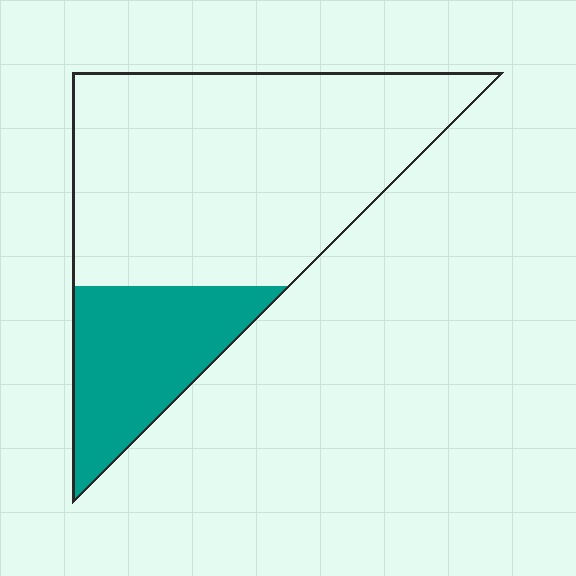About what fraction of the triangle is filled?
About one quarter (1/4).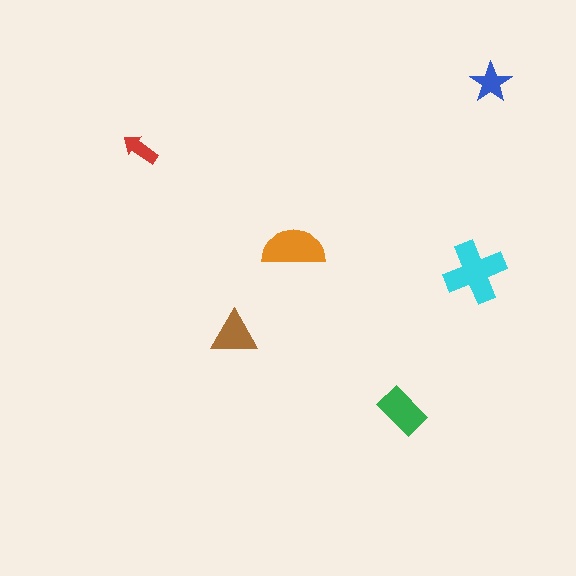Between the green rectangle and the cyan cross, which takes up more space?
The cyan cross.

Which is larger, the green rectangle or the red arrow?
The green rectangle.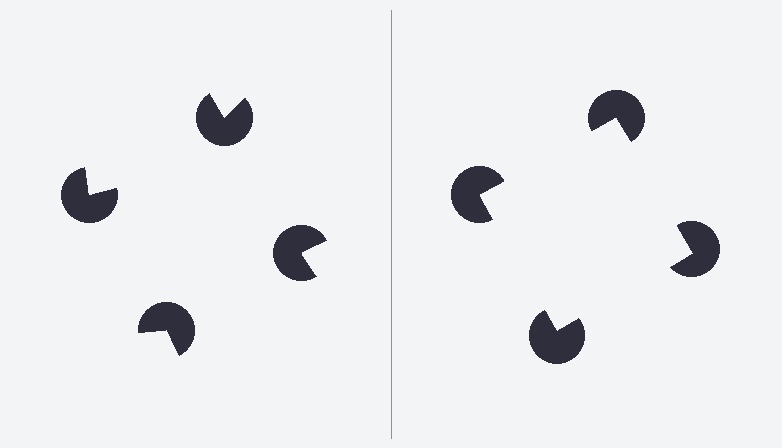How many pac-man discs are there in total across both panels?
8 — 4 on each side.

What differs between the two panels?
The pac-man discs are positioned identically on both sides; only the wedge orientations differ. On the right they align to a square; on the left they are misaligned.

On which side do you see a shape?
An illusory square appears on the right side. On the left side the wedge cuts are rotated, so no coherent shape forms.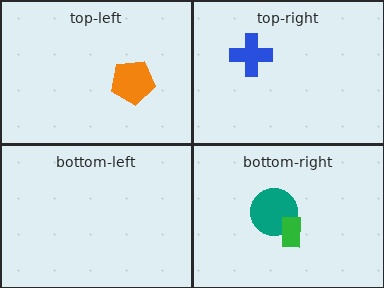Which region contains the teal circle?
The bottom-right region.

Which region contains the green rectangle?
The bottom-right region.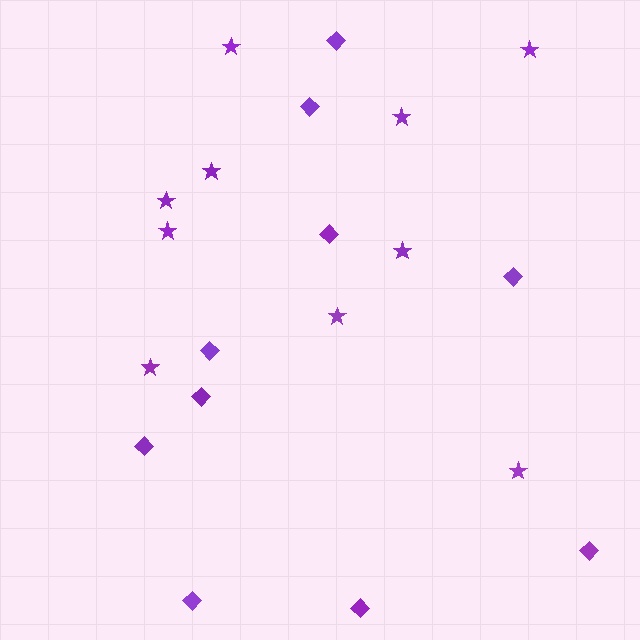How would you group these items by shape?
There are 2 groups: one group of diamonds (10) and one group of stars (10).